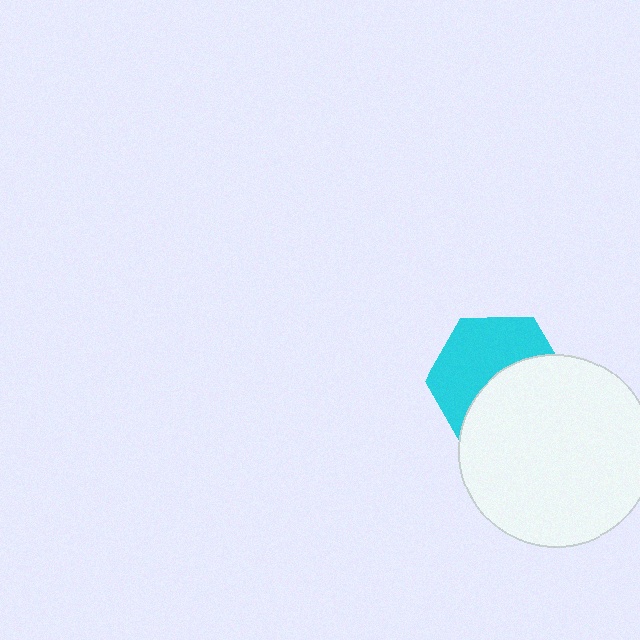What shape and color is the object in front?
The object in front is a white circle.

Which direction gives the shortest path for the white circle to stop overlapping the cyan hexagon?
Moving down gives the shortest separation.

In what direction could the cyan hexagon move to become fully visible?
The cyan hexagon could move up. That would shift it out from behind the white circle entirely.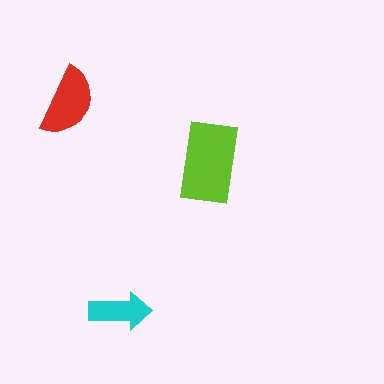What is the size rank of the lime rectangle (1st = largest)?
1st.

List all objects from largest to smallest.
The lime rectangle, the red semicircle, the cyan arrow.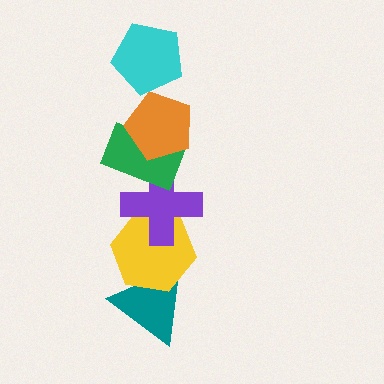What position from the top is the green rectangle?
The green rectangle is 3rd from the top.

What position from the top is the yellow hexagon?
The yellow hexagon is 5th from the top.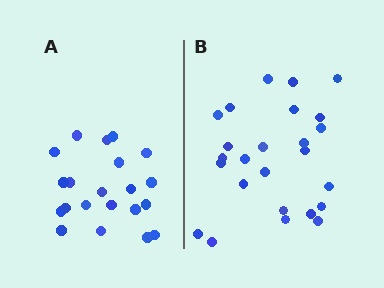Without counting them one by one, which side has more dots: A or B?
Region B (the right region) has more dots.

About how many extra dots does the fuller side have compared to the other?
Region B has about 4 more dots than region A.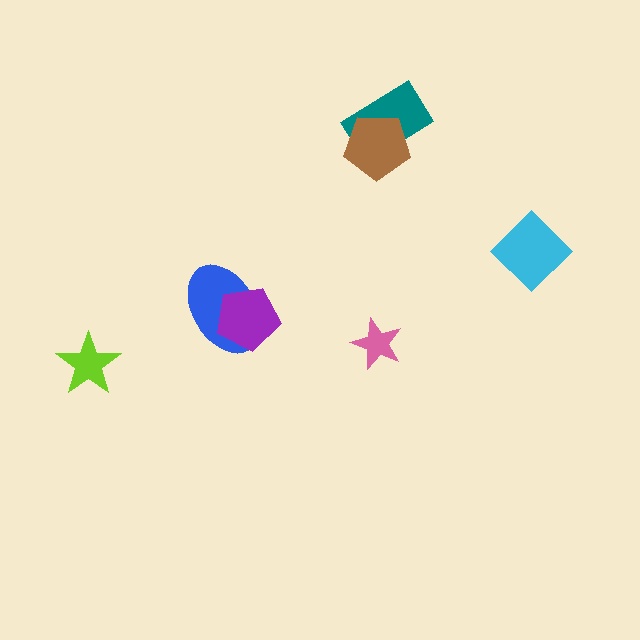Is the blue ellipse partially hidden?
Yes, it is partially covered by another shape.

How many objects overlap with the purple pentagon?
1 object overlaps with the purple pentagon.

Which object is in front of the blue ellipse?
The purple pentagon is in front of the blue ellipse.